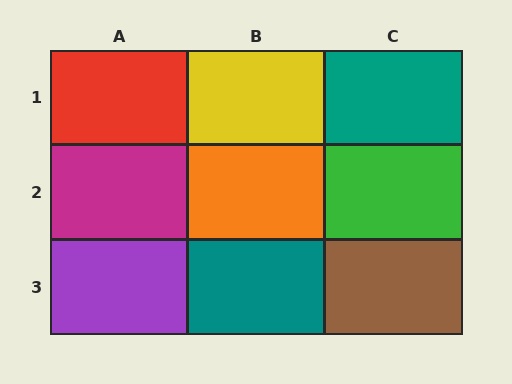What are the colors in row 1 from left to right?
Red, yellow, teal.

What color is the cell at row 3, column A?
Purple.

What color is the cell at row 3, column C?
Brown.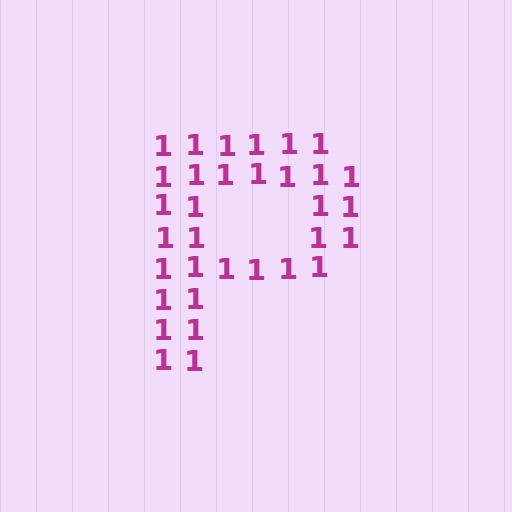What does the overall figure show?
The overall figure shows the letter P.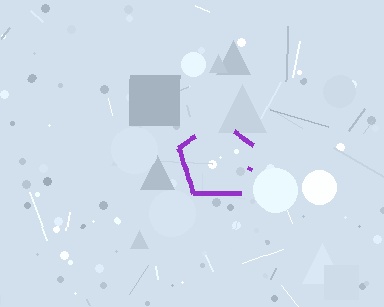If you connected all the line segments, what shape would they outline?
They would outline a pentagon.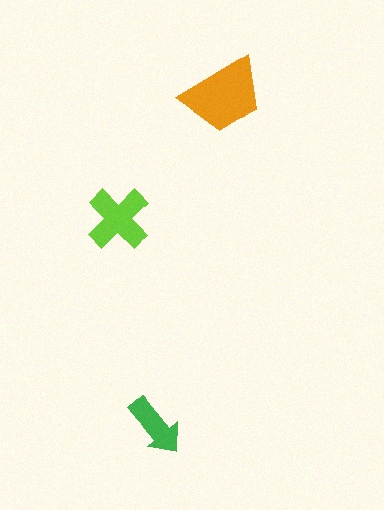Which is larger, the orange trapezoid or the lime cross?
The orange trapezoid.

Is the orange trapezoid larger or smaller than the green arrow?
Larger.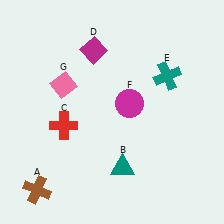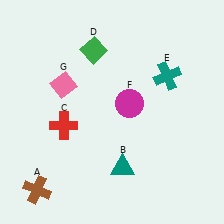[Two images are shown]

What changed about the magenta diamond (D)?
In Image 1, D is magenta. In Image 2, it changed to green.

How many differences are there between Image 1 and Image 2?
There is 1 difference between the two images.